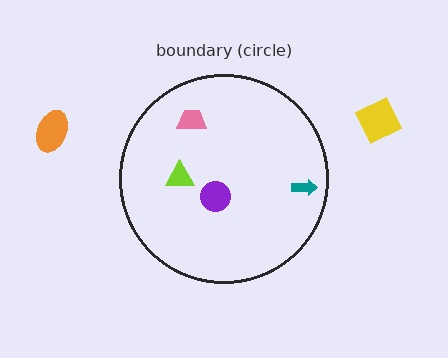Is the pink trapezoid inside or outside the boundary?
Inside.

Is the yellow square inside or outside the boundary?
Outside.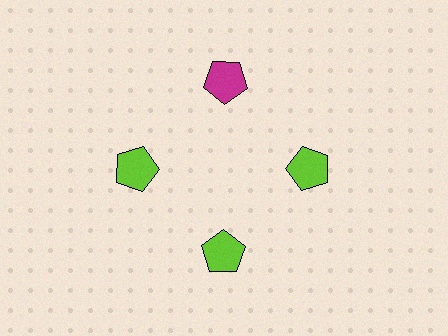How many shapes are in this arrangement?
There are 4 shapes arranged in a ring pattern.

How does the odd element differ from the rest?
It has a different color: magenta instead of lime.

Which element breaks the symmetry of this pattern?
The magenta pentagon at roughly the 12 o'clock position breaks the symmetry. All other shapes are lime pentagons.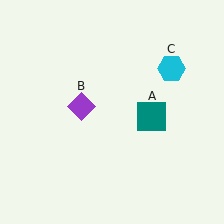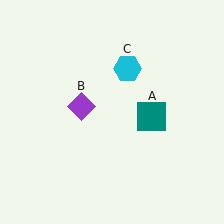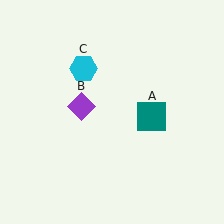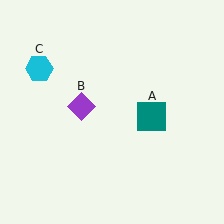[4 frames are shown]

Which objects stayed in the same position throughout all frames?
Teal square (object A) and purple diamond (object B) remained stationary.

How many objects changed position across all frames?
1 object changed position: cyan hexagon (object C).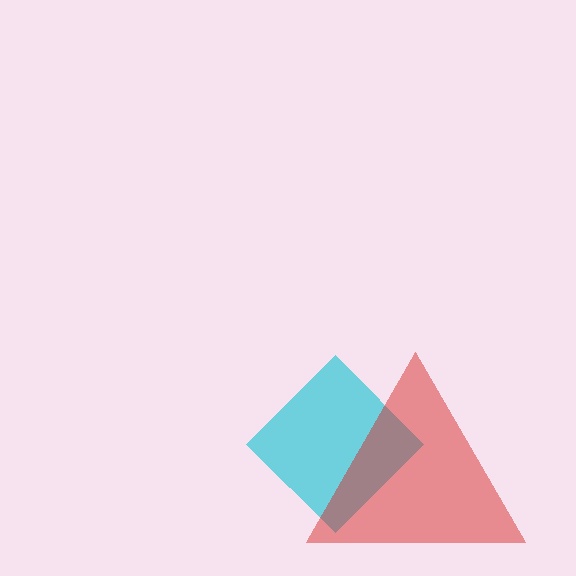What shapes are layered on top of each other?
The layered shapes are: a cyan diamond, a red triangle.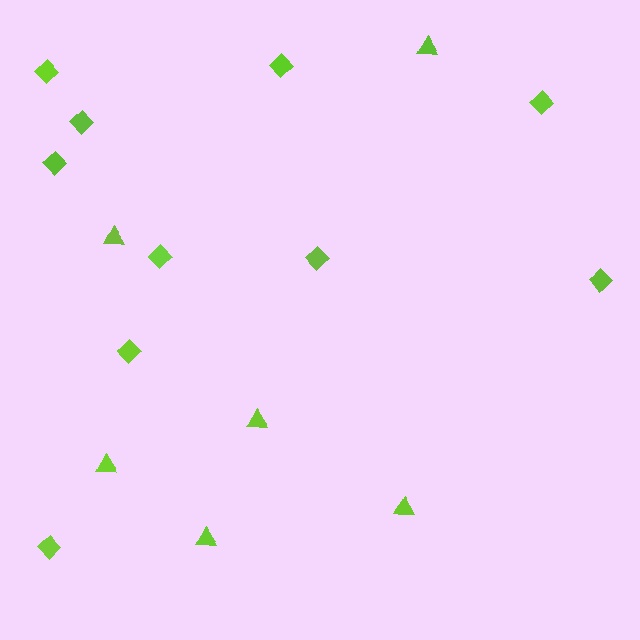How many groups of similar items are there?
There are 2 groups: one group of triangles (6) and one group of diamonds (10).